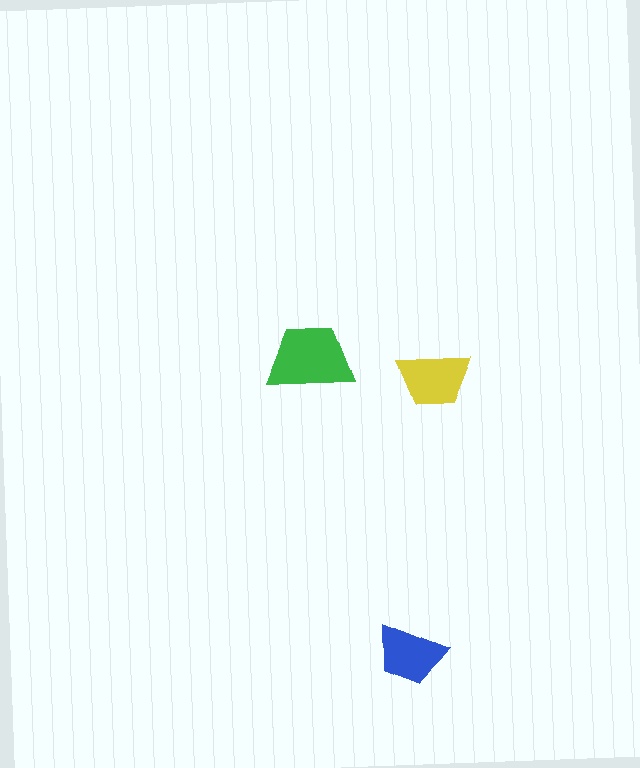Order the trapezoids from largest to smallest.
the green one, the yellow one, the blue one.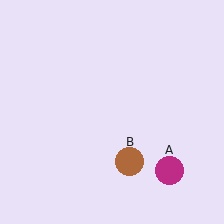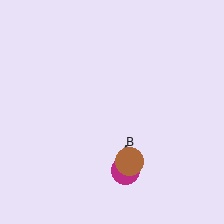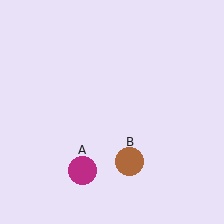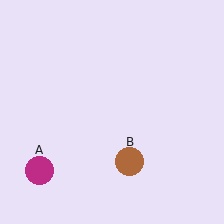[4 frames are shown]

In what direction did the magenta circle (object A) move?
The magenta circle (object A) moved left.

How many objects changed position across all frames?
1 object changed position: magenta circle (object A).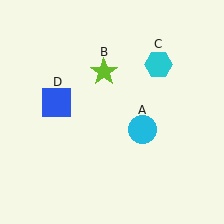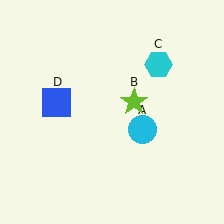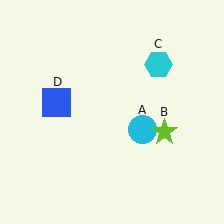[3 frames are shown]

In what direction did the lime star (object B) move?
The lime star (object B) moved down and to the right.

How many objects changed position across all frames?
1 object changed position: lime star (object B).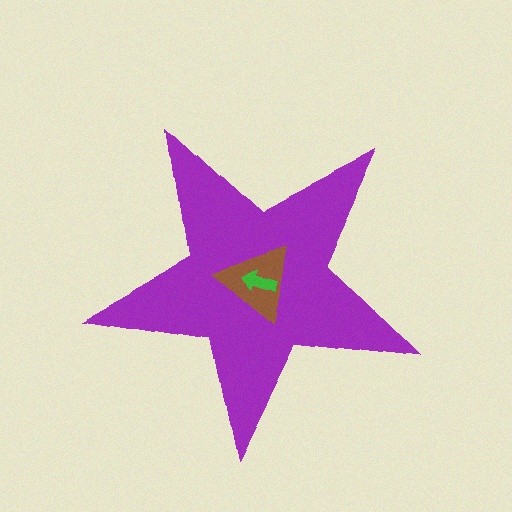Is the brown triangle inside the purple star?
Yes.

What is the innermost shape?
The green arrow.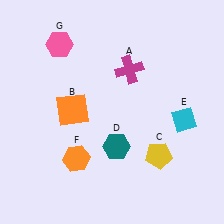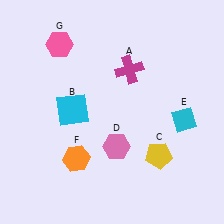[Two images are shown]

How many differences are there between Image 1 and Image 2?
There are 2 differences between the two images.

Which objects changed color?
B changed from orange to cyan. D changed from teal to pink.